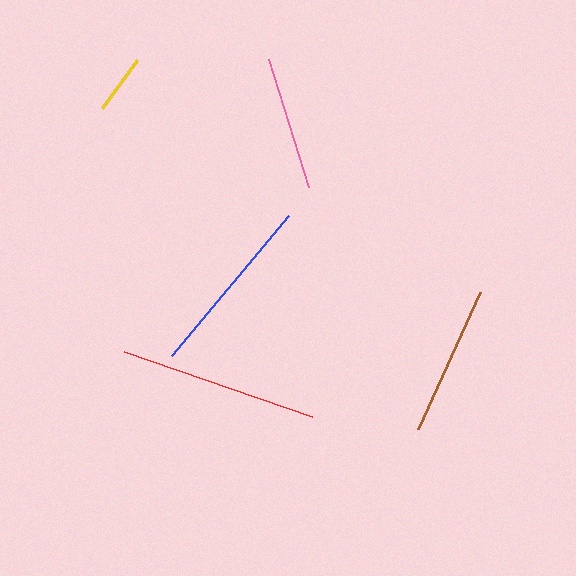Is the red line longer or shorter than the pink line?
The red line is longer than the pink line.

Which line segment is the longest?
The red line is the longest at approximately 200 pixels.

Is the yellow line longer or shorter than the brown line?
The brown line is longer than the yellow line.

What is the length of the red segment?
The red segment is approximately 200 pixels long.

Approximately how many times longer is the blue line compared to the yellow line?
The blue line is approximately 3.0 times the length of the yellow line.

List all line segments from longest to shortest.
From longest to shortest: red, blue, brown, pink, yellow.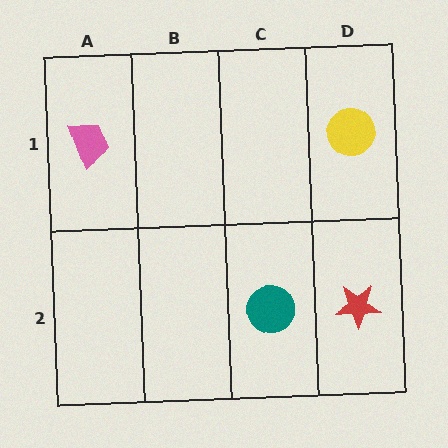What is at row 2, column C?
A teal circle.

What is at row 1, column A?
A pink trapezoid.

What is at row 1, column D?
A yellow circle.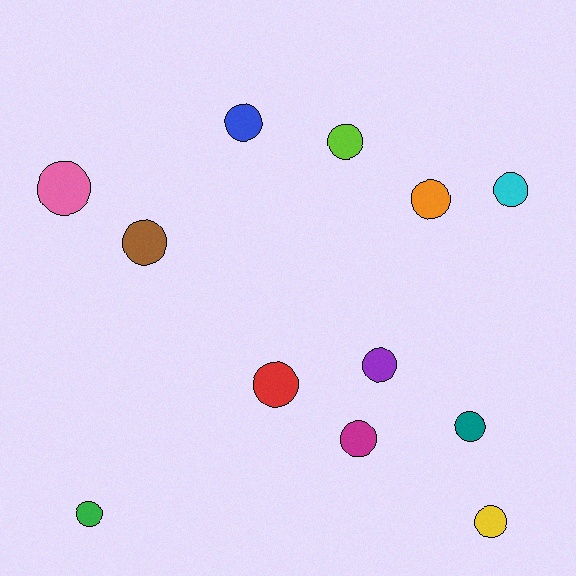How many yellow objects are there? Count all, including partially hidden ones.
There is 1 yellow object.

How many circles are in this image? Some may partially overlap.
There are 12 circles.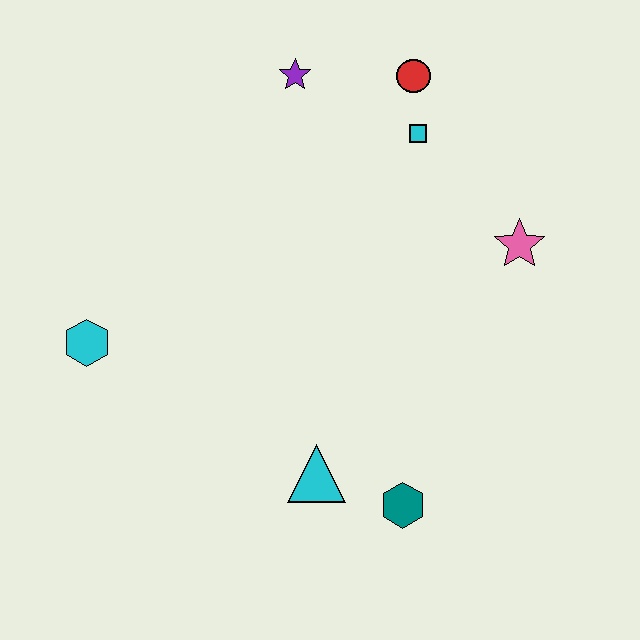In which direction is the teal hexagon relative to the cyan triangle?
The teal hexagon is to the right of the cyan triangle.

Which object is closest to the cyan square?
The red circle is closest to the cyan square.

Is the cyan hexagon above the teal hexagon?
Yes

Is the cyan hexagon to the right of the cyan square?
No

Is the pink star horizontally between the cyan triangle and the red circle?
No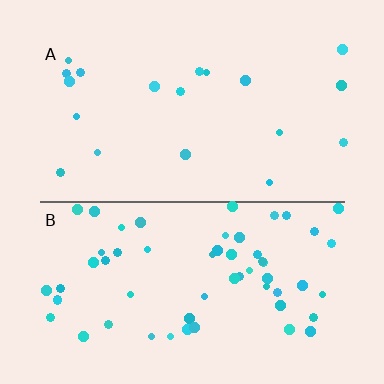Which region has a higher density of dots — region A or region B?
B (the bottom).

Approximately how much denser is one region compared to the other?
Approximately 3.1× — region B over region A.